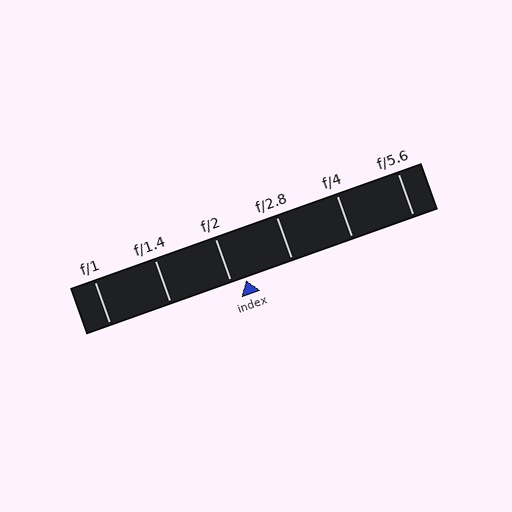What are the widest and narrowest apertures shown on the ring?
The widest aperture shown is f/1 and the narrowest is f/5.6.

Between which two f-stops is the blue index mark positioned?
The index mark is between f/2 and f/2.8.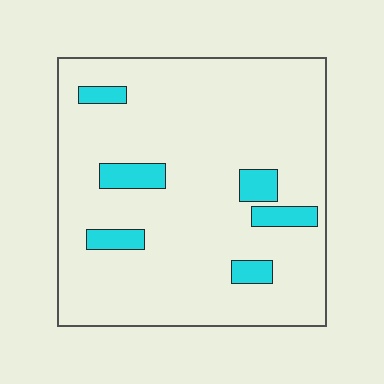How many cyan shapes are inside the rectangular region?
6.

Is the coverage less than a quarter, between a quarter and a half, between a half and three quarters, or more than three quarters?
Less than a quarter.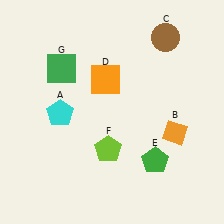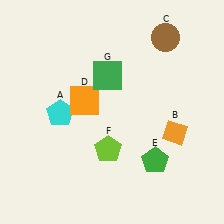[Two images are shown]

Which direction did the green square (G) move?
The green square (G) moved right.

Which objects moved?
The objects that moved are: the orange square (D), the green square (G).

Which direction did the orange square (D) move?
The orange square (D) moved left.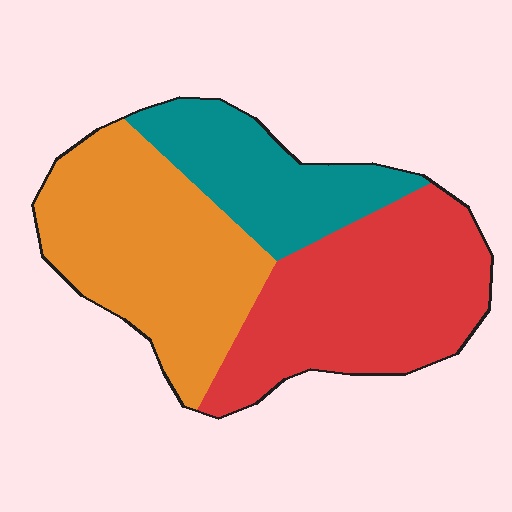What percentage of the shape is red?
Red takes up about two fifths (2/5) of the shape.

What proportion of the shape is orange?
Orange takes up about two fifths (2/5) of the shape.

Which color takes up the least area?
Teal, at roughly 20%.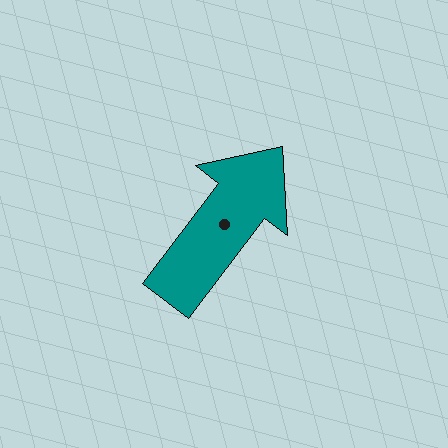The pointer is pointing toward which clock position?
Roughly 1 o'clock.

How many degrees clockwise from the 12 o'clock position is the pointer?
Approximately 37 degrees.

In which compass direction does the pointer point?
Northeast.